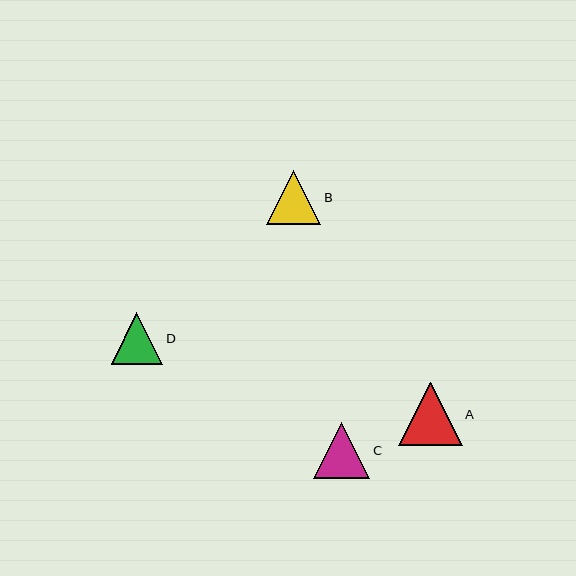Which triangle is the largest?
Triangle A is the largest with a size of approximately 63 pixels.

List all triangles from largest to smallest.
From largest to smallest: A, C, B, D.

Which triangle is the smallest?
Triangle D is the smallest with a size of approximately 52 pixels.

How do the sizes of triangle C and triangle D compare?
Triangle C and triangle D are approximately the same size.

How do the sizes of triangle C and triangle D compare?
Triangle C and triangle D are approximately the same size.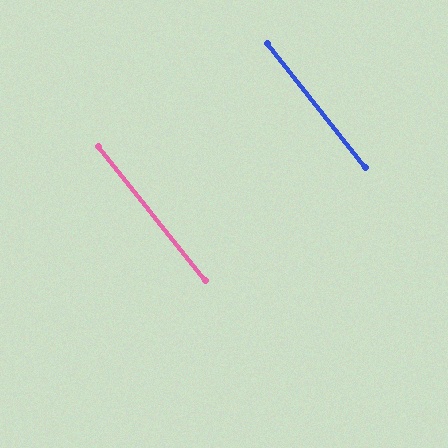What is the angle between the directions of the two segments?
Approximately 0 degrees.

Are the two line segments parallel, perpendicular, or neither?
Parallel — their directions differ by only 0.4°.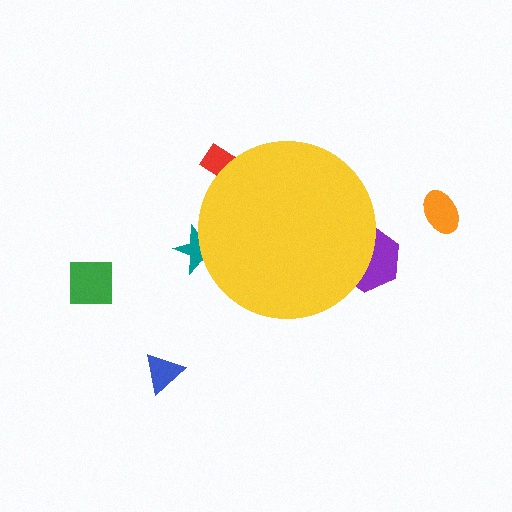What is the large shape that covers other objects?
A yellow circle.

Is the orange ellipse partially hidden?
No, the orange ellipse is fully visible.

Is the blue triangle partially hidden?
No, the blue triangle is fully visible.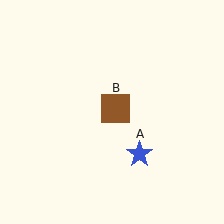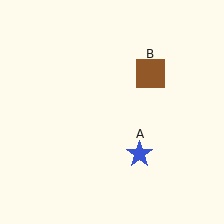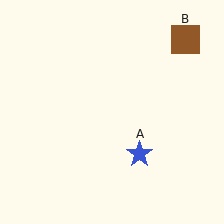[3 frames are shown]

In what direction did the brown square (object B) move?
The brown square (object B) moved up and to the right.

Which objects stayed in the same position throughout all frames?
Blue star (object A) remained stationary.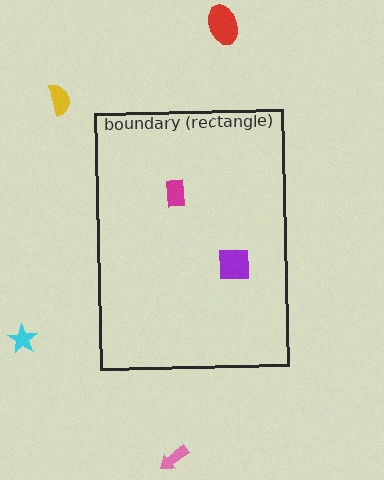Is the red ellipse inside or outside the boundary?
Outside.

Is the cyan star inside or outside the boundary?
Outside.